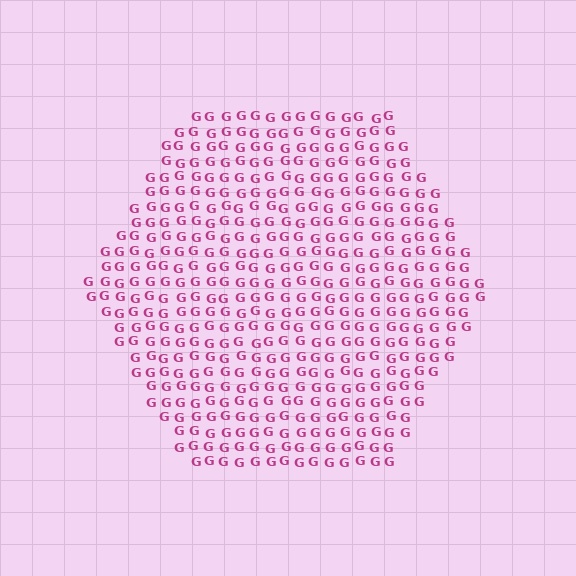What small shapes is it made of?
It is made of small letter G's.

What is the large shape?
The large shape is a hexagon.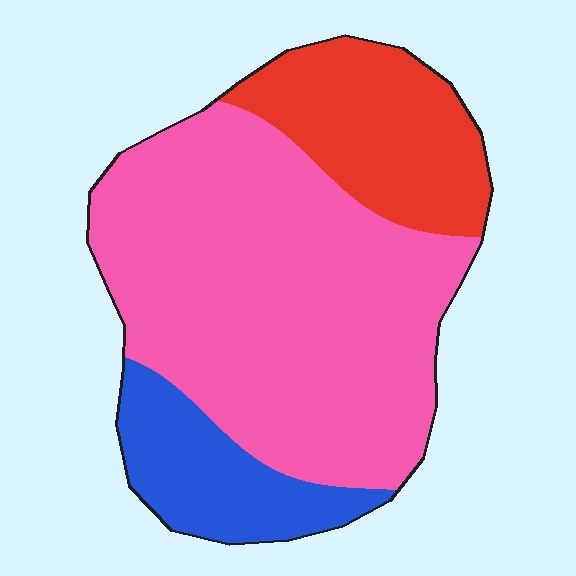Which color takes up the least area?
Blue, at roughly 15%.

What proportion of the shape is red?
Red takes up about one fifth (1/5) of the shape.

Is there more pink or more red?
Pink.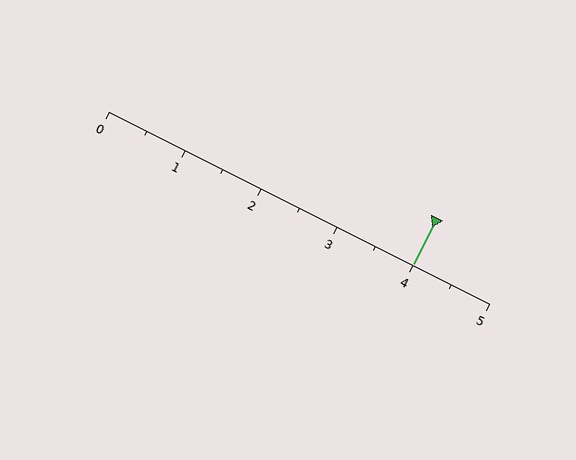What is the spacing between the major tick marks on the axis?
The major ticks are spaced 1 apart.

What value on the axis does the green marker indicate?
The marker indicates approximately 4.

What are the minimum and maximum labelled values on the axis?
The axis runs from 0 to 5.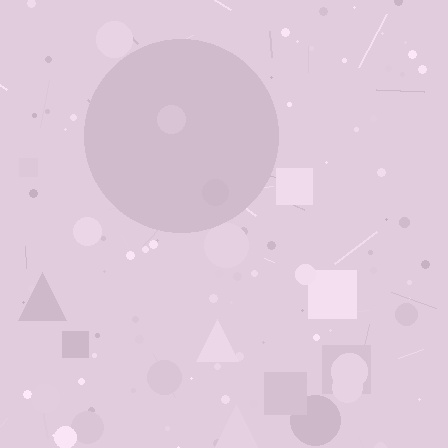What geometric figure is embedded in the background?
A circle is embedded in the background.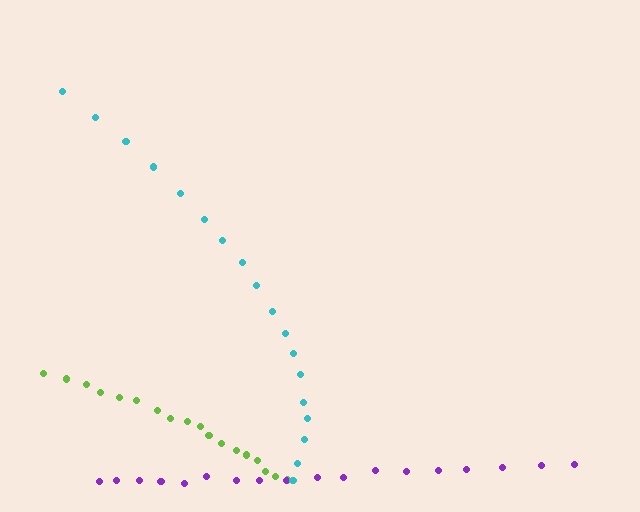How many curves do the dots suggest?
There are 3 distinct paths.